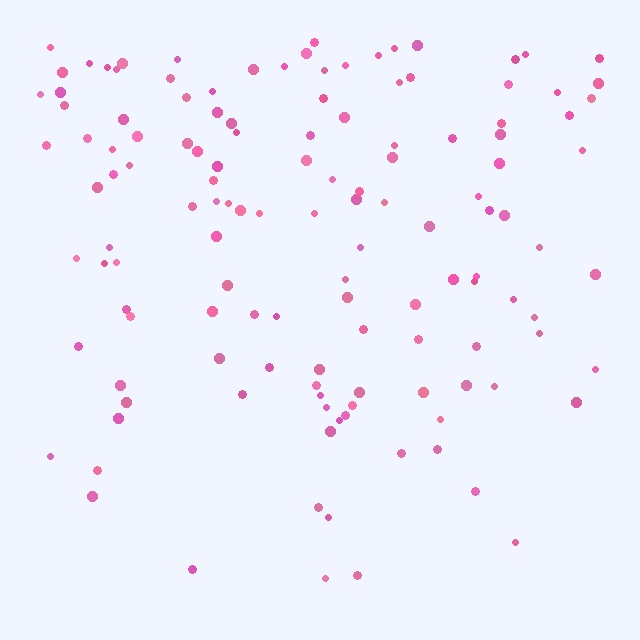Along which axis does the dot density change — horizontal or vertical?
Vertical.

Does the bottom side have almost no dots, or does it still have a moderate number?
Still a moderate number, just noticeably fewer than the top.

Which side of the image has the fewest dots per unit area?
The bottom.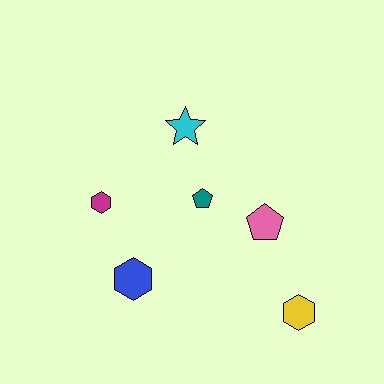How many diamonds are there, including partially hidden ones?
There are no diamonds.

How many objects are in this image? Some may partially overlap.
There are 6 objects.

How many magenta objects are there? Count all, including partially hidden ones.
There is 1 magenta object.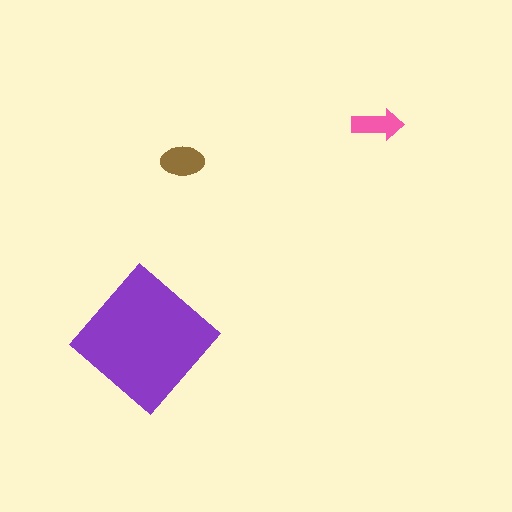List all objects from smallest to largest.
The pink arrow, the brown ellipse, the purple diamond.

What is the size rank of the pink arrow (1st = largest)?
3rd.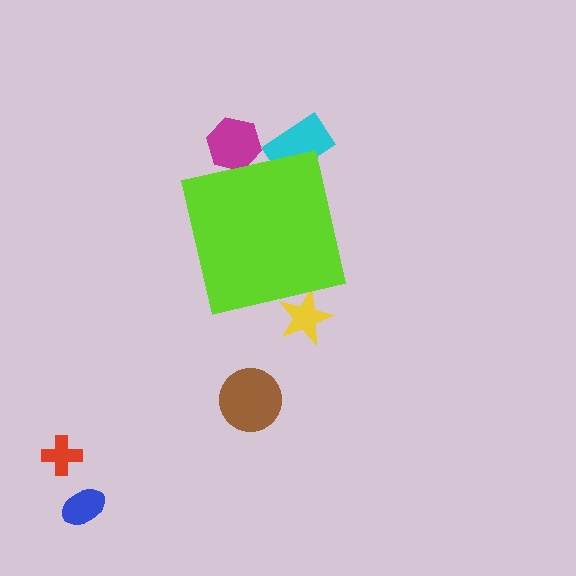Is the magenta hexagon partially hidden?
Yes, the magenta hexagon is partially hidden behind the lime square.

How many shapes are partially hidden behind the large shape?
3 shapes are partially hidden.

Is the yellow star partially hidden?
Yes, the yellow star is partially hidden behind the lime square.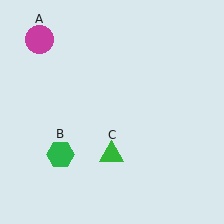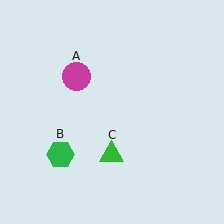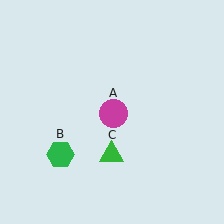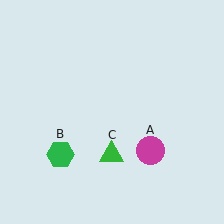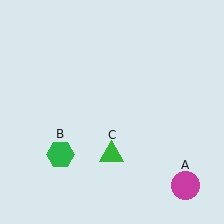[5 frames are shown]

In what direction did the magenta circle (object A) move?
The magenta circle (object A) moved down and to the right.